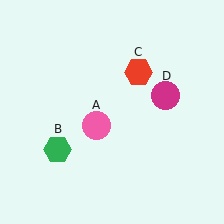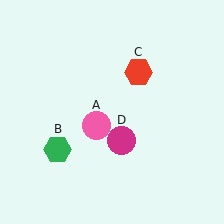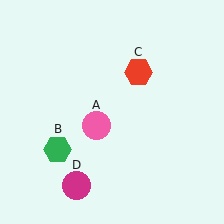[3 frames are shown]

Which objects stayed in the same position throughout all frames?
Pink circle (object A) and green hexagon (object B) and red hexagon (object C) remained stationary.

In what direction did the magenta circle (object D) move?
The magenta circle (object D) moved down and to the left.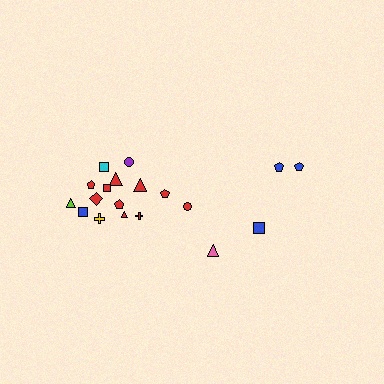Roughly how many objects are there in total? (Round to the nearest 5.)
Roughly 20 objects in total.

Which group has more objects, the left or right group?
The left group.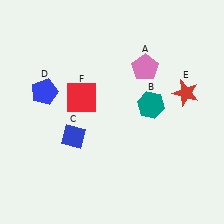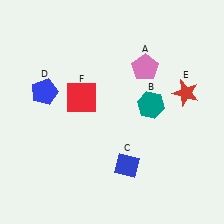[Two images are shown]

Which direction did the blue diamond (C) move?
The blue diamond (C) moved right.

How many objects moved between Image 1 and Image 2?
1 object moved between the two images.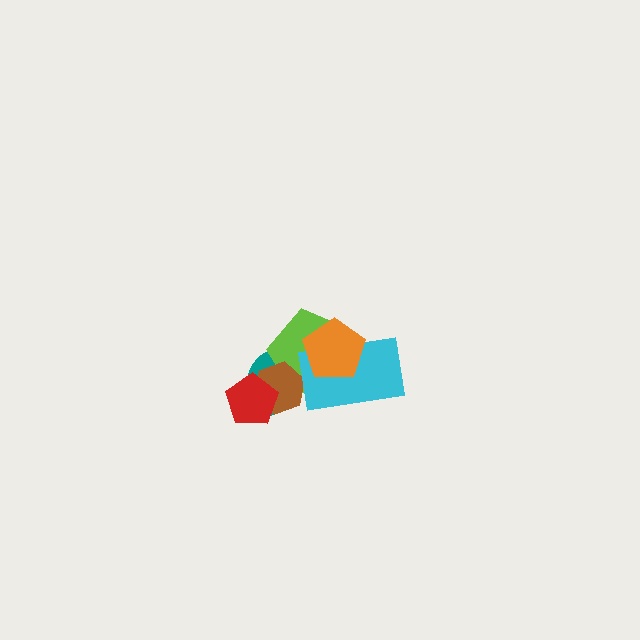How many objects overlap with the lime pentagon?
4 objects overlap with the lime pentagon.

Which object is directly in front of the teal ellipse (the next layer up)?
The lime pentagon is directly in front of the teal ellipse.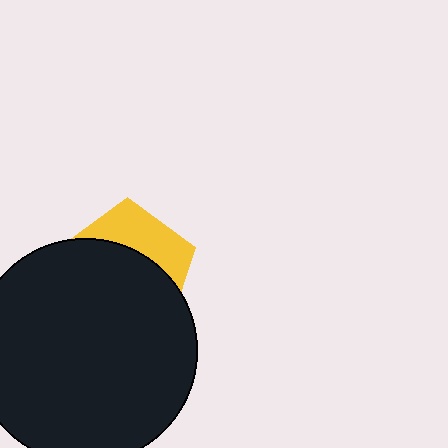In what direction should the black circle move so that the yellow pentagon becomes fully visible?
The black circle should move down. That is the shortest direction to clear the overlap and leave the yellow pentagon fully visible.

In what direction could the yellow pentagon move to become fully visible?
The yellow pentagon could move up. That would shift it out from behind the black circle entirely.